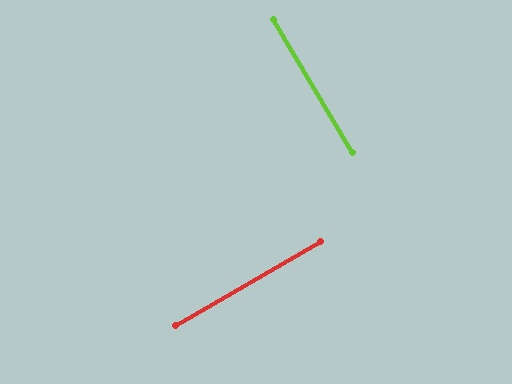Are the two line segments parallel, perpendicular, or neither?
Perpendicular — they meet at approximately 89°.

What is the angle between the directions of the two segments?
Approximately 89 degrees.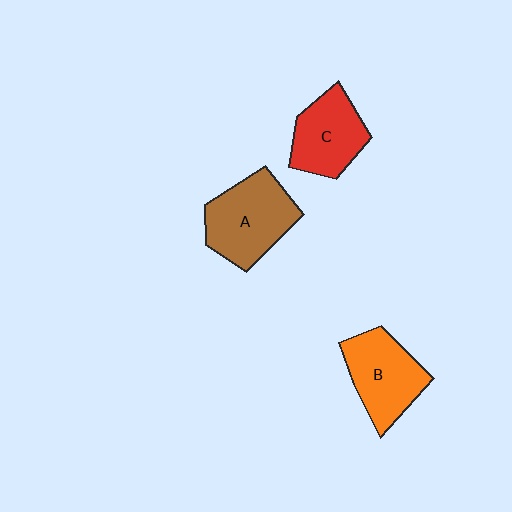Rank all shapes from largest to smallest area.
From largest to smallest: A (brown), B (orange), C (red).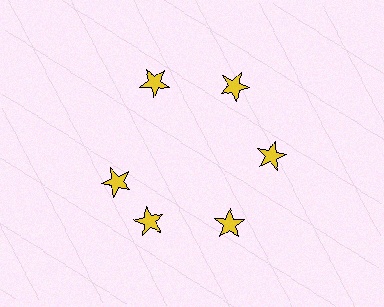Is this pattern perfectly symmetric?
No. The 6 yellow stars are arranged in a ring, but one element near the 9 o'clock position is rotated out of alignment along the ring, breaking the 6-fold rotational symmetry.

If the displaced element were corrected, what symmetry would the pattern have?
It would have 6-fold rotational symmetry — the pattern would map onto itself every 60 degrees.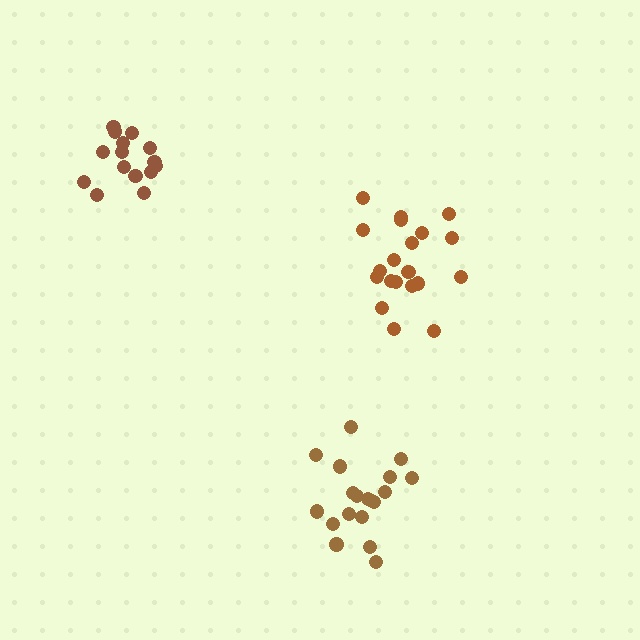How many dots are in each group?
Group 1: 20 dots, Group 2: 15 dots, Group 3: 19 dots (54 total).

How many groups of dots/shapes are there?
There are 3 groups.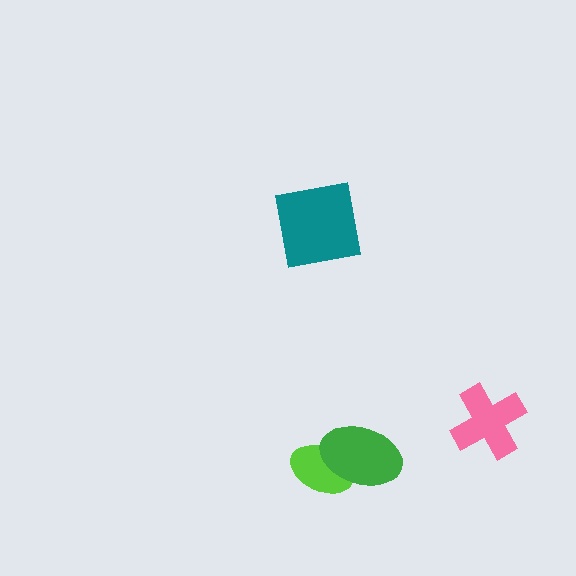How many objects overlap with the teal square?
0 objects overlap with the teal square.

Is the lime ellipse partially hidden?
Yes, it is partially covered by another shape.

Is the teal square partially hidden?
No, no other shape covers it.